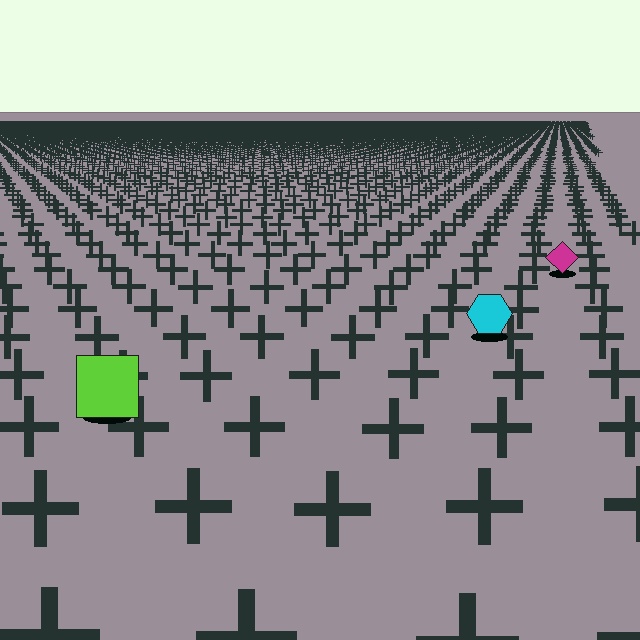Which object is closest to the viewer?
The lime square is closest. The texture marks near it are larger and more spread out.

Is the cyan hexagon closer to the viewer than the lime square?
No. The lime square is closer — you can tell from the texture gradient: the ground texture is coarser near it.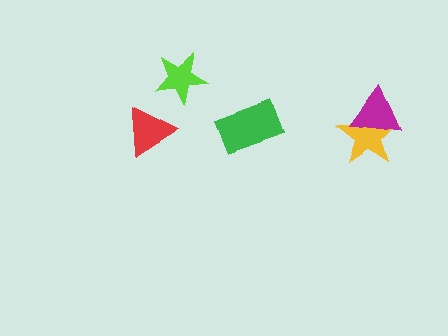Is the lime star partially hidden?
No, no other shape covers it.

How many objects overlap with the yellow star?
1 object overlaps with the yellow star.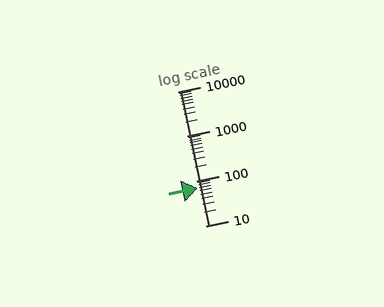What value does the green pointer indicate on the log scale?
The pointer indicates approximately 71.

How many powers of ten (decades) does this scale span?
The scale spans 3 decades, from 10 to 10000.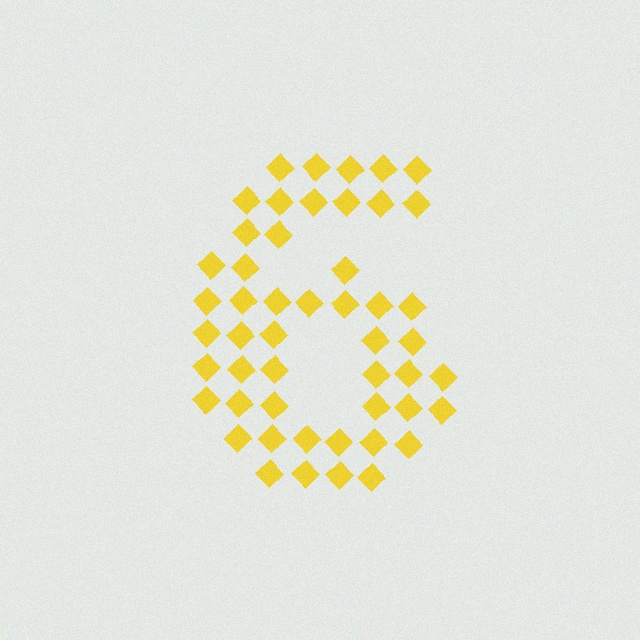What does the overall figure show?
The overall figure shows the digit 6.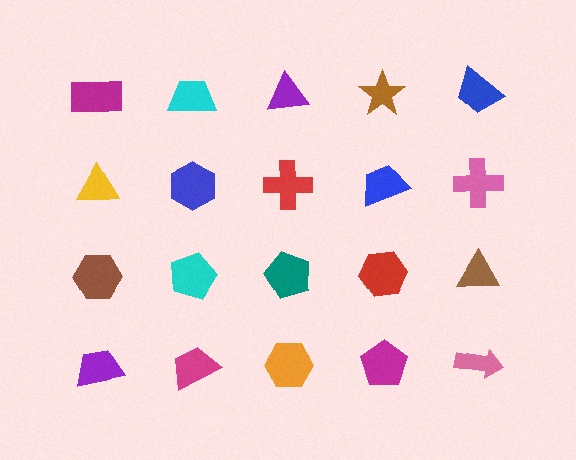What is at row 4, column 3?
An orange hexagon.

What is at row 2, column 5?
A pink cross.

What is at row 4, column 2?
A magenta trapezoid.